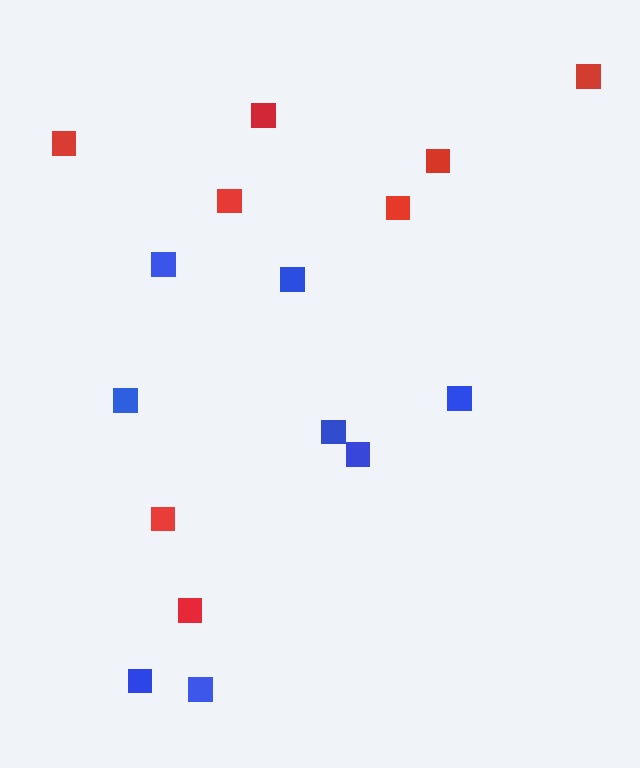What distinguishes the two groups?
There are 2 groups: one group of blue squares (8) and one group of red squares (8).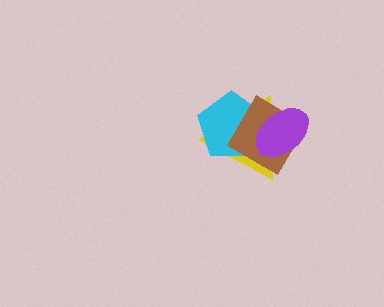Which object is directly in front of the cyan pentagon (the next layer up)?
The brown diamond is directly in front of the cyan pentagon.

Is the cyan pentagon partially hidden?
Yes, it is partially covered by another shape.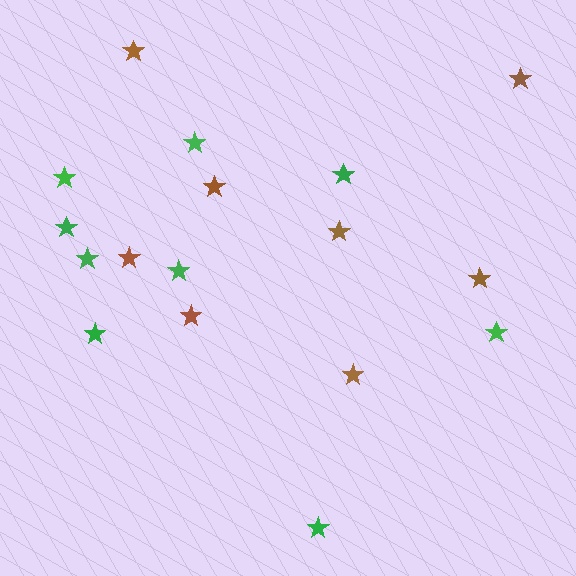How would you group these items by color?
There are 2 groups: one group of brown stars (8) and one group of green stars (9).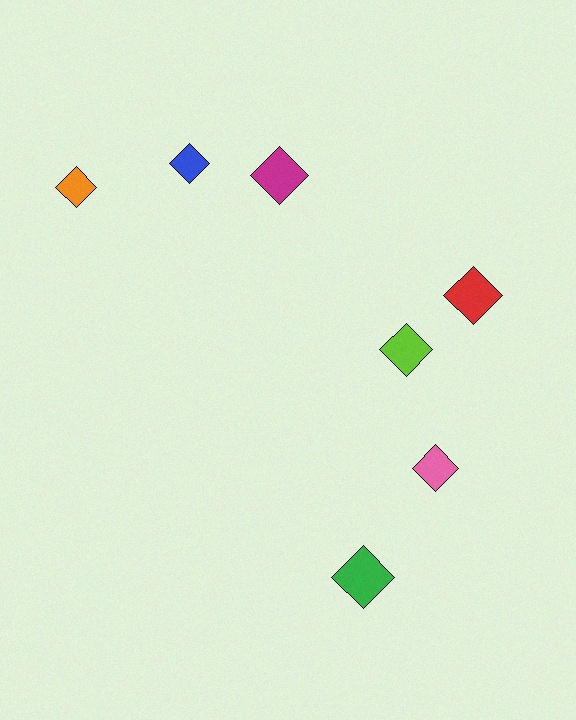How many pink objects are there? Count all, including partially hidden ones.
There is 1 pink object.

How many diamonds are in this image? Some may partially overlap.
There are 7 diamonds.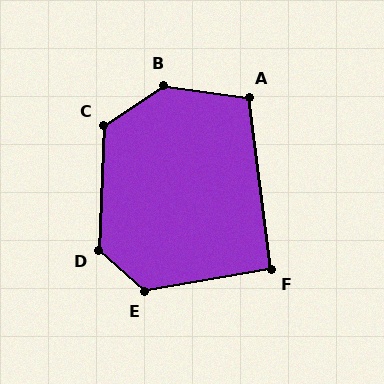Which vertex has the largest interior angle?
B, at approximately 138 degrees.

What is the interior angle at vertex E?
Approximately 128 degrees (obtuse).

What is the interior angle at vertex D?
Approximately 129 degrees (obtuse).